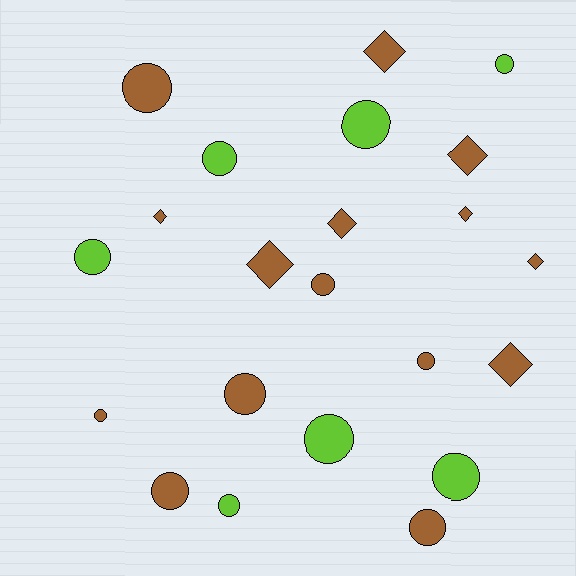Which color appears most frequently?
Brown, with 15 objects.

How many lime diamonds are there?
There are no lime diamonds.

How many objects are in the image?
There are 22 objects.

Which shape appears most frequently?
Circle, with 14 objects.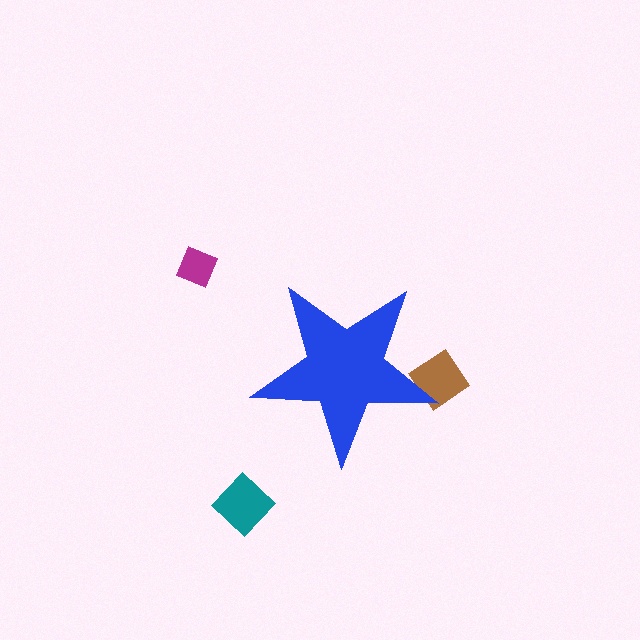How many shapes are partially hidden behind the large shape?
1 shape is partially hidden.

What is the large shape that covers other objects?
A blue star.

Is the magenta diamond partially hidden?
No, the magenta diamond is fully visible.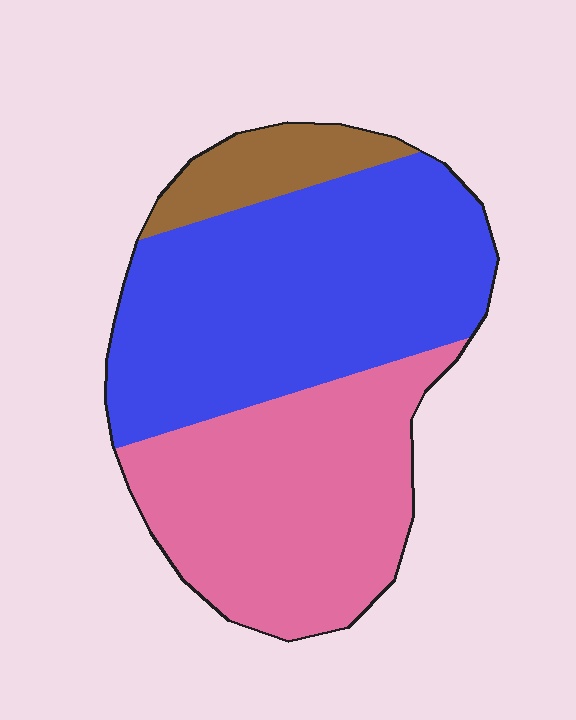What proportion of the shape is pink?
Pink covers 40% of the shape.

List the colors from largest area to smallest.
From largest to smallest: blue, pink, brown.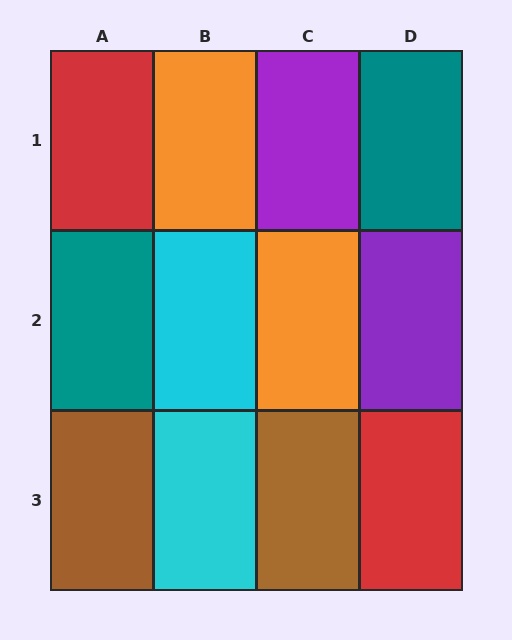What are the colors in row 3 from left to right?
Brown, cyan, brown, red.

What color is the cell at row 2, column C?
Orange.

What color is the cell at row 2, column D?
Purple.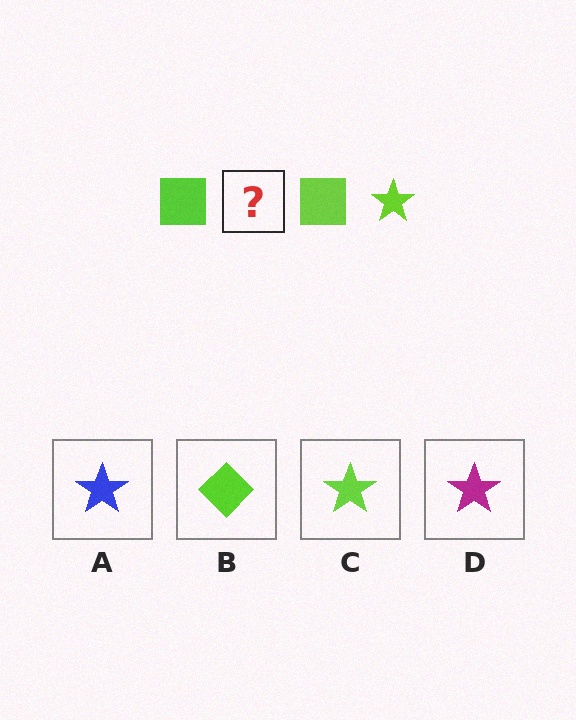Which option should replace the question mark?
Option C.